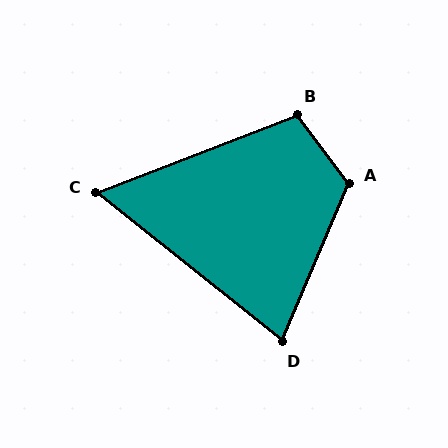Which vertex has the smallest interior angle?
C, at approximately 60 degrees.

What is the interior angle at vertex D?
Approximately 74 degrees (acute).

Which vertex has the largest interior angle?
A, at approximately 120 degrees.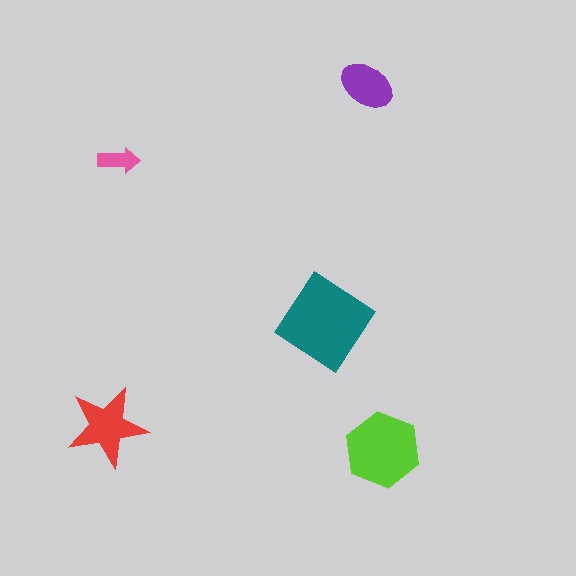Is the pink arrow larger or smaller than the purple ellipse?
Smaller.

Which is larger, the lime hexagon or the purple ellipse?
The lime hexagon.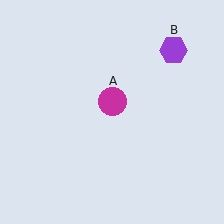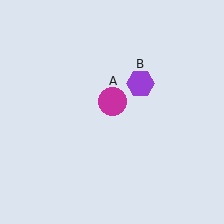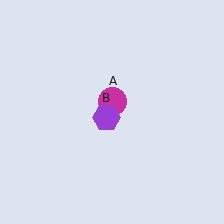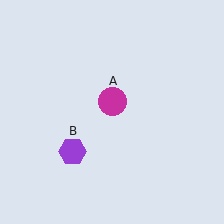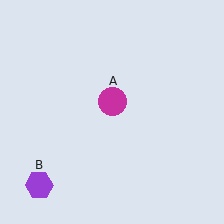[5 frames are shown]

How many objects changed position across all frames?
1 object changed position: purple hexagon (object B).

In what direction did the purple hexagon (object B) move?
The purple hexagon (object B) moved down and to the left.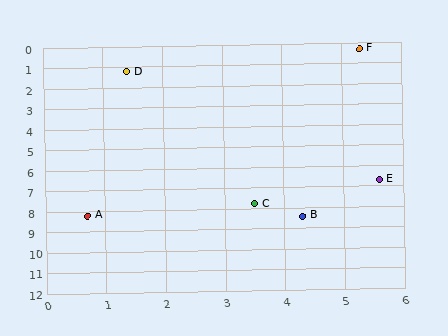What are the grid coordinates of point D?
Point D is at approximately (1.4, 1.2).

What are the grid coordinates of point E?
Point E is at approximately (5.6, 6.7).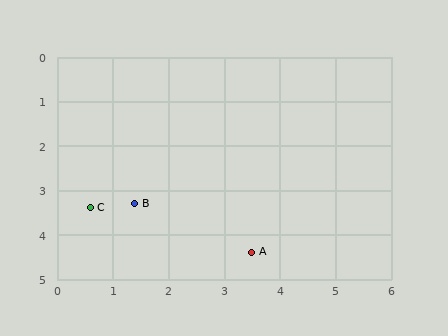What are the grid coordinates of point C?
Point C is at approximately (0.6, 3.4).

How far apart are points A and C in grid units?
Points A and C are about 3.1 grid units apart.